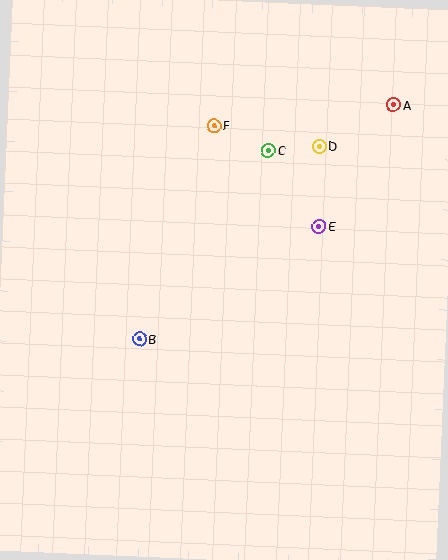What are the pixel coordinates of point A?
Point A is at (394, 105).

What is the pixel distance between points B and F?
The distance between B and F is 226 pixels.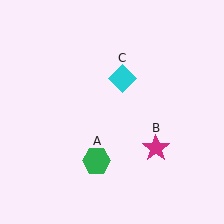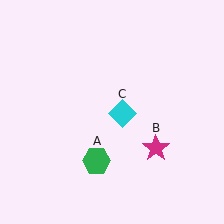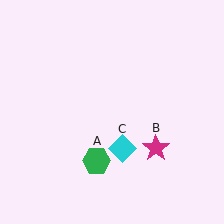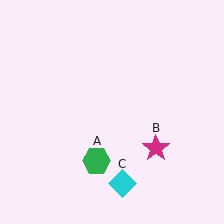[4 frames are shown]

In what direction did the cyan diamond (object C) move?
The cyan diamond (object C) moved down.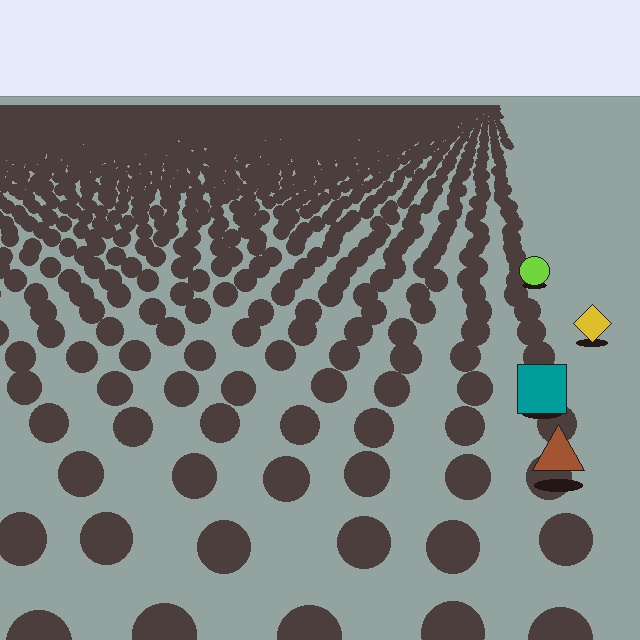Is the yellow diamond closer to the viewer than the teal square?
No. The teal square is closer — you can tell from the texture gradient: the ground texture is coarser near it.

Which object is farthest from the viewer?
The lime circle is farthest from the viewer. It appears smaller and the ground texture around it is denser.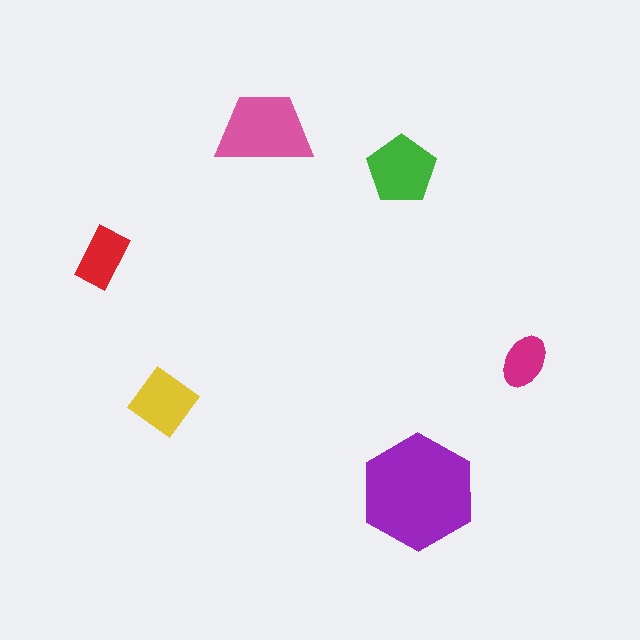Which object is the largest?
The purple hexagon.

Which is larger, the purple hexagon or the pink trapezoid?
The purple hexagon.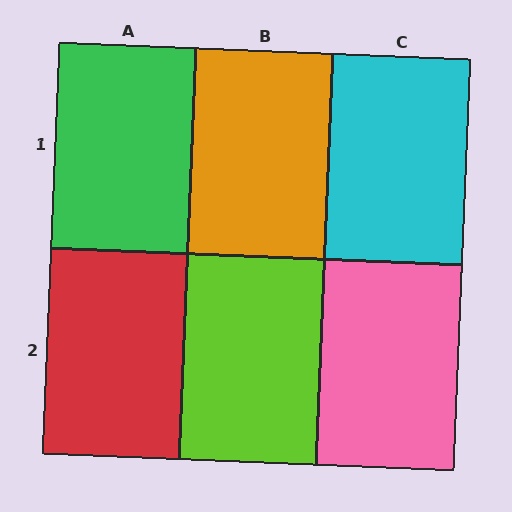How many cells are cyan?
1 cell is cyan.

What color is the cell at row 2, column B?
Lime.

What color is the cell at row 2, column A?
Red.